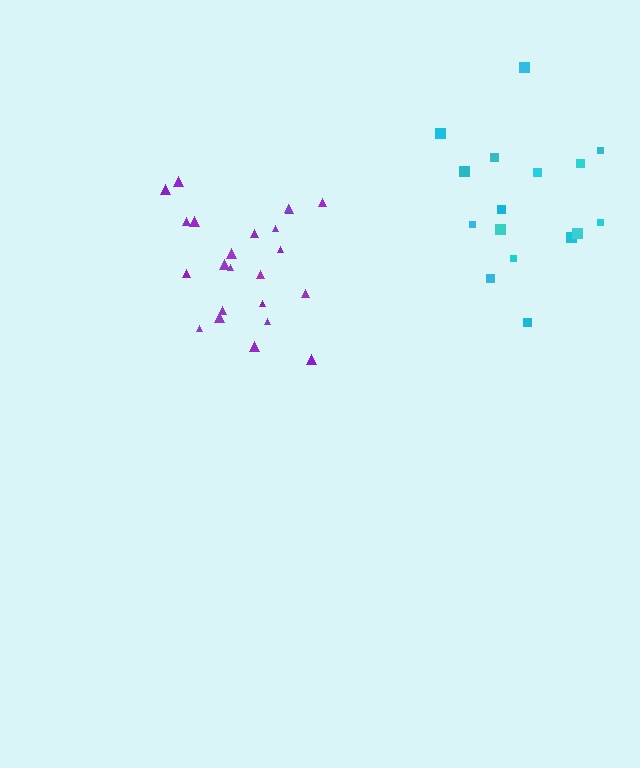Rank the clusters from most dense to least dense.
purple, cyan.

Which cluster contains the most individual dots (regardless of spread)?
Purple (23).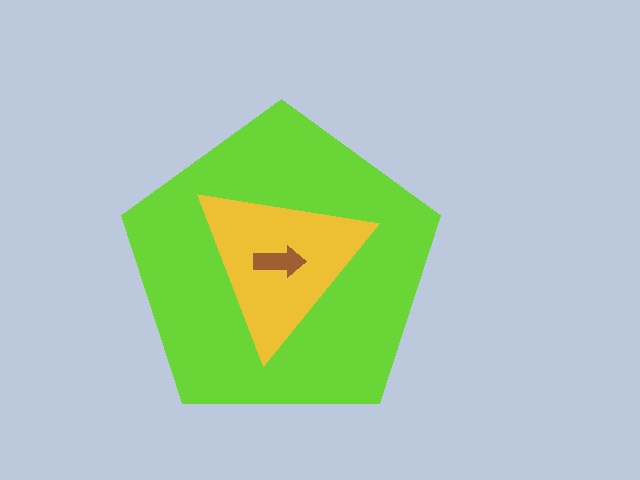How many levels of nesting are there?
3.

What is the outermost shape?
The lime pentagon.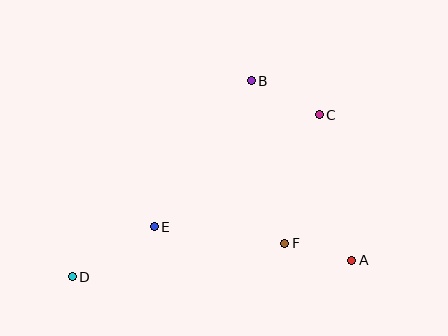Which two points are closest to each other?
Points A and F are closest to each other.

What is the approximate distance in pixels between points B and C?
The distance between B and C is approximately 76 pixels.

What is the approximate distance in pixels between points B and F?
The distance between B and F is approximately 166 pixels.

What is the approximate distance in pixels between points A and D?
The distance between A and D is approximately 280 pixels.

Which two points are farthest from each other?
Points C and D are farthest from each other.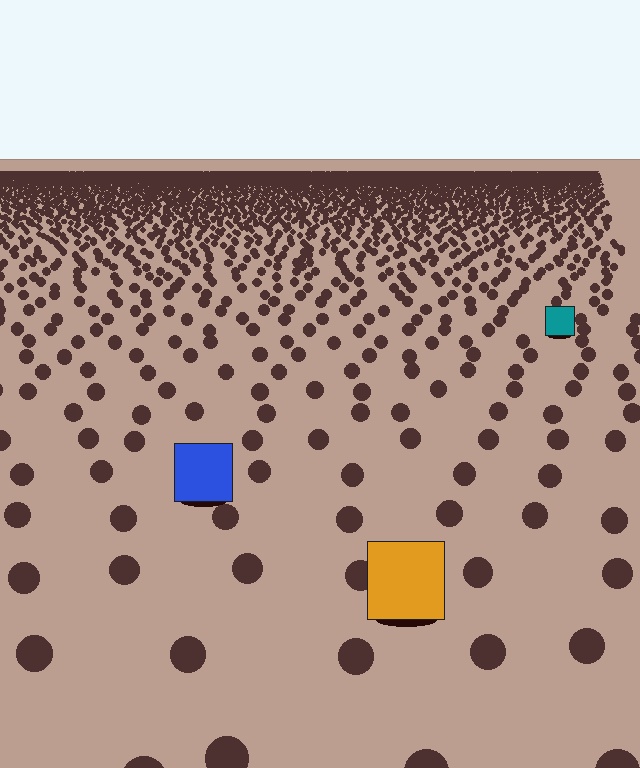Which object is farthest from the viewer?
The teal square is farthest from the viewer. It appears smaller and the ground texture around it is denser.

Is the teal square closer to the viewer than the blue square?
No. The blue square is closer — you can tell from the texture gradient: the ground texture is coarser near it.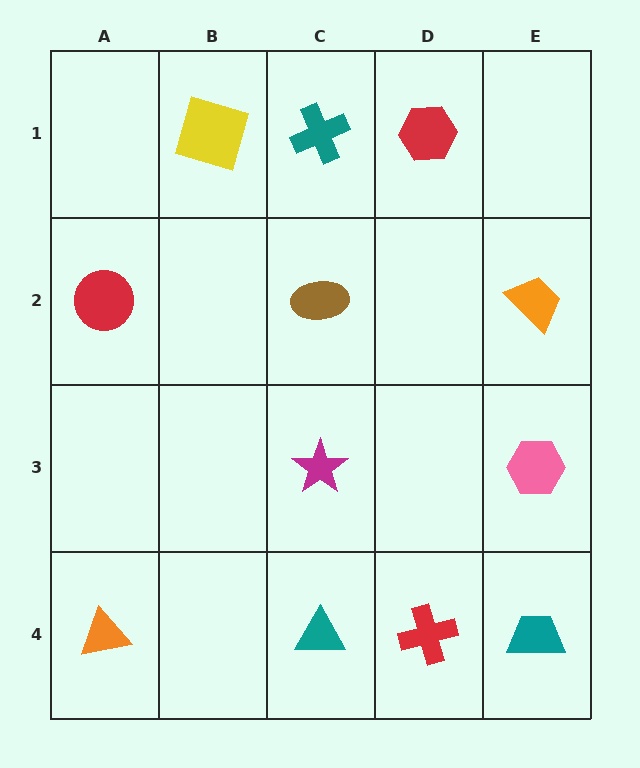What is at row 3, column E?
A pink hexagon.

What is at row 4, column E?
A teal trapezoid.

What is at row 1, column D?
A red hexagon.